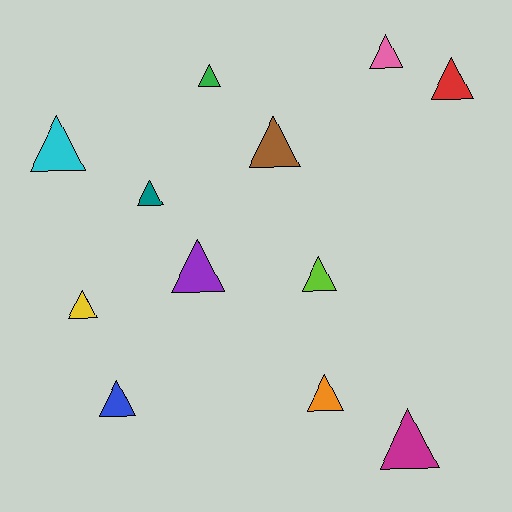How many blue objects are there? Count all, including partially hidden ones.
There is 1 blue object.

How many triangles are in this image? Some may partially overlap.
There are 12 triangles.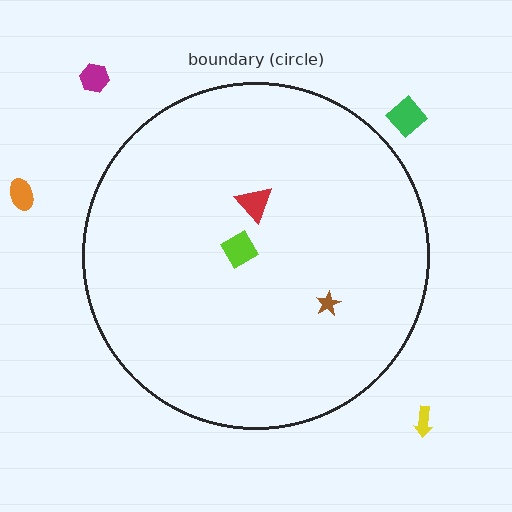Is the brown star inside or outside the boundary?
Inside.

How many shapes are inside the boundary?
3 inside, 4 outside.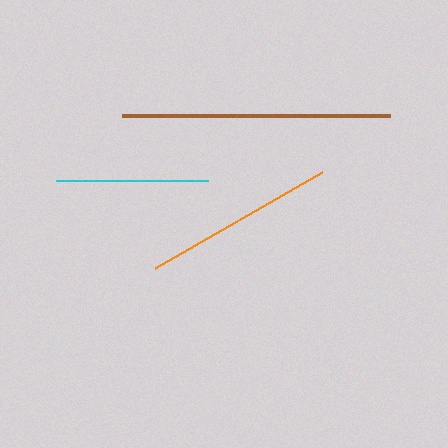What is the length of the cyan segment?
The cyan segment is approximately 151 pixels long.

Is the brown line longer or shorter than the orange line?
The brown line is longer than the orange line.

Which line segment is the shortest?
The cyan line is the shortest at approximately 151 pixels.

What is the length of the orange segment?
The orange segment is approximately 193 pixels long.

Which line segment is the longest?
The brown line is the longest at approximately 267 pixels.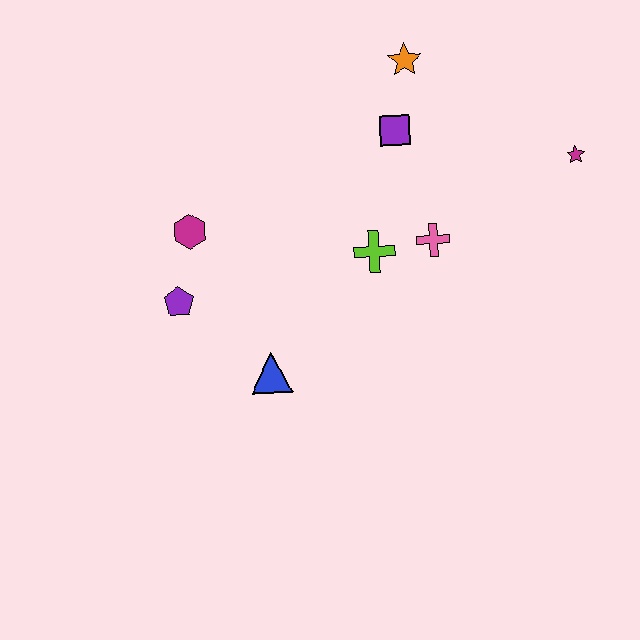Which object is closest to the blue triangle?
The purple pentagon is closest to the blue triangle.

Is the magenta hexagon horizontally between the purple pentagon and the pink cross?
Yes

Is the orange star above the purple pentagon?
Yes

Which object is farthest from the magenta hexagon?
The magenta star is farthest from the magenta hexagon.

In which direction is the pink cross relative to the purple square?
The pink cross is below the purple square.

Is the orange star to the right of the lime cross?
Yes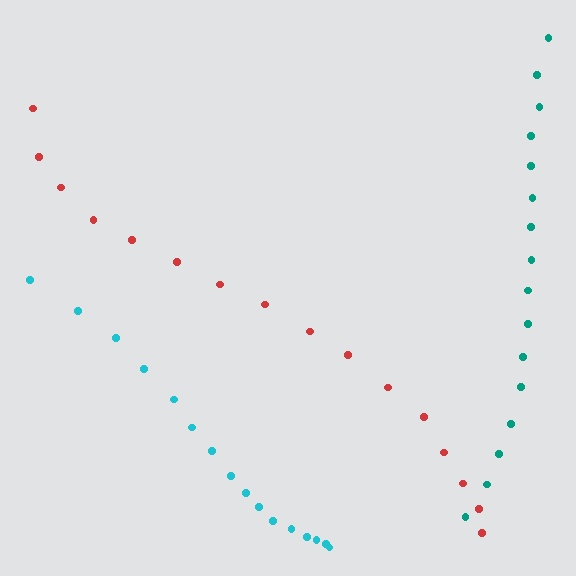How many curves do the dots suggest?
There are 3 distinct paths.